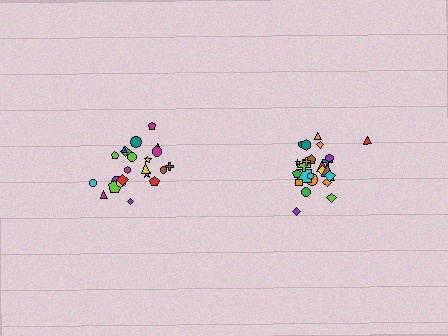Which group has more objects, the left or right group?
The right group.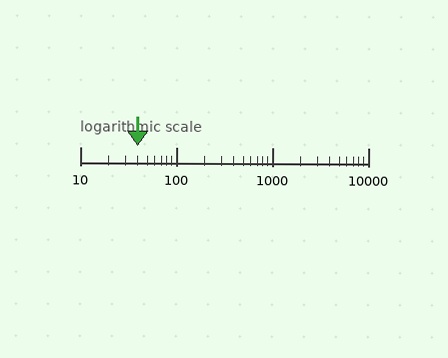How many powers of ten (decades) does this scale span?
The scale spans 3 decades, from 10 to 10000.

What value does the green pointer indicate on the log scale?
The pointer indicates approximately 40.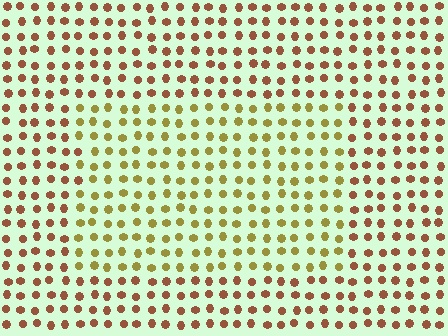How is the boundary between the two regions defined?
The boundary is defined purely by a slight shift in hue (about 40 degrees). Spacing, size, and orientation are identical on both sides.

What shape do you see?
I see a rectangle.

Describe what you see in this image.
The image is filled with small brown elements in a uniform arrangement. A rectangle-shaped region is visible where the elements are tinted to a slightly different hue, forming a subtle color boundary.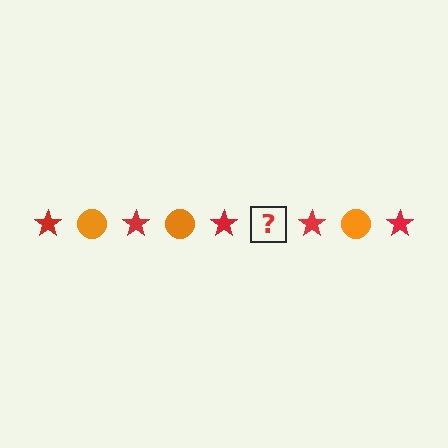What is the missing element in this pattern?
The missing element is an orange circle.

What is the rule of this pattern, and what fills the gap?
The rule is that the pattern alternates between red star and orange circle. The gap should be filled with an orange circle.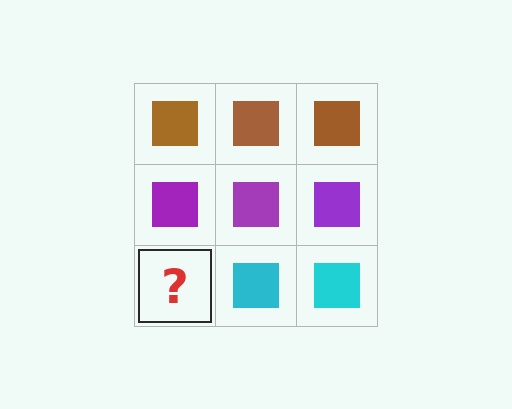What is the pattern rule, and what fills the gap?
The rule is that each row has a consistent color. The gap should be filled with a cyan square.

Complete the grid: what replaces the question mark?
The question mark should be replaced with a cyan square.